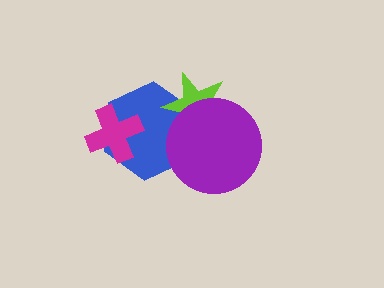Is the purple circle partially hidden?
No, no other shape covers it.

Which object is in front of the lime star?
The purple circle is in front of the lime star.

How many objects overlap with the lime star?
2 objects overlap with the lime star.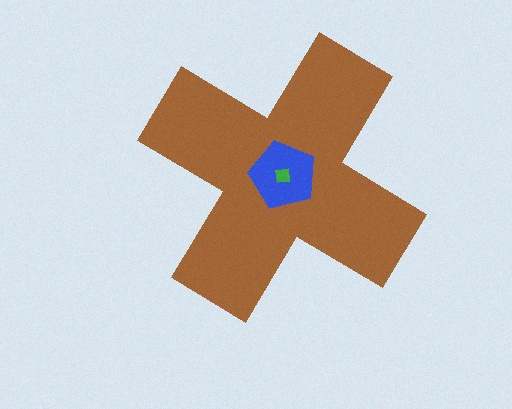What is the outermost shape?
The brown cross.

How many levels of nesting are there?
3.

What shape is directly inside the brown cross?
The blue pentagon.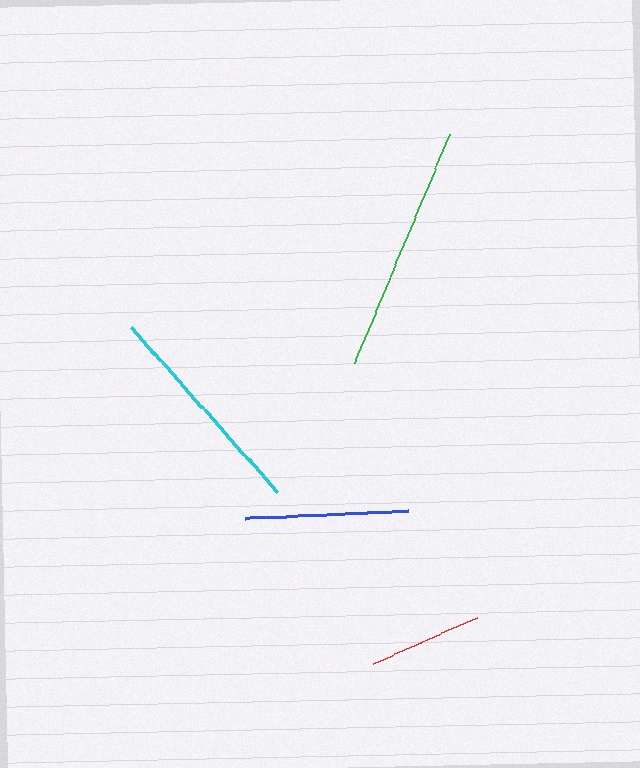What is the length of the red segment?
The red segment is approximately 114 pixels long.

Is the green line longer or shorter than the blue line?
The green line is longer than the blue line.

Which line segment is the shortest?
The red line is the shortest at approximately 114 pixels.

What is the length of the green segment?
The green segment is approximately 248 pixels long.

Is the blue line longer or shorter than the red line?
The blue line is longer than the red line.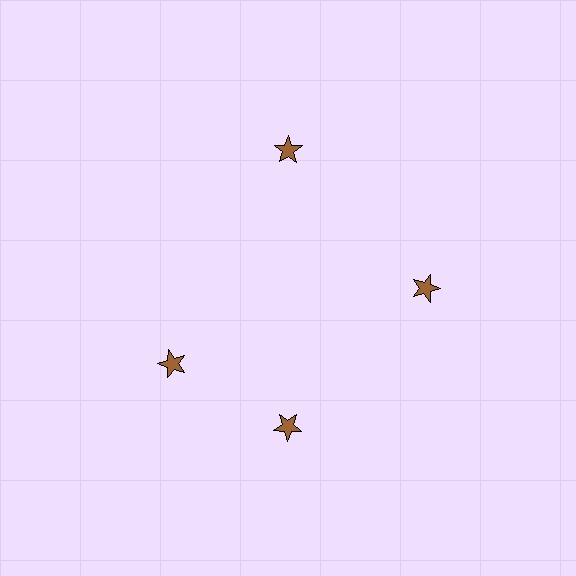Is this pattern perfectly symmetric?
No. The 4 brown stars are arranged in a ring, but one element near the 9 o'clock position is rotated out of alignment along the ring, breaking the 4-fold rotational symmetry.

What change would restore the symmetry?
The symmetry would be restored by rotating it back into even spacing with its neighbors so that all 4 stars sit at equal angles and equal distance from the center.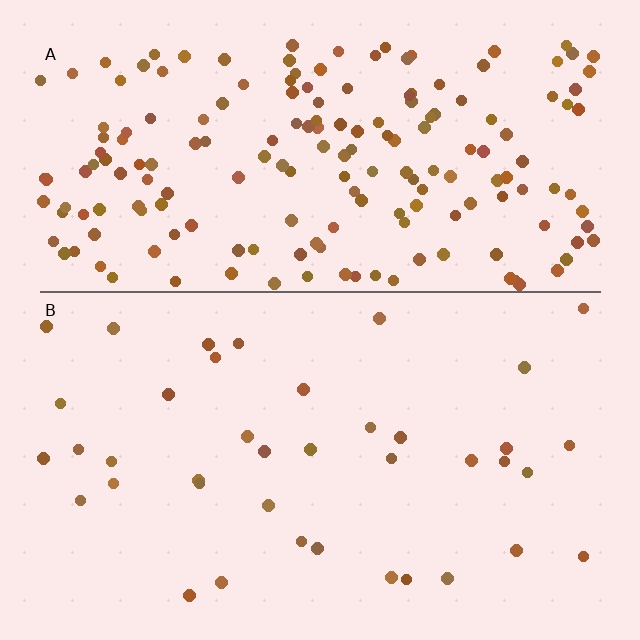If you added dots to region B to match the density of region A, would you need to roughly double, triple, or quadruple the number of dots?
Approximately quadruple.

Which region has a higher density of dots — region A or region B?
A (the top).